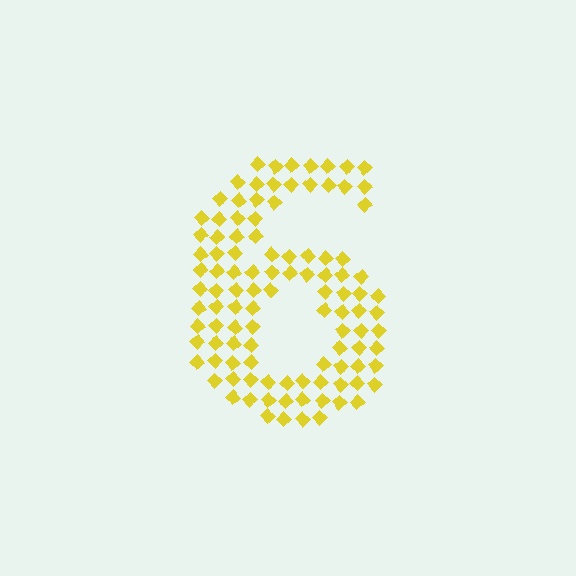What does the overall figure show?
The overall figure shows the digit 6.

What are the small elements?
The small elements are diamonds.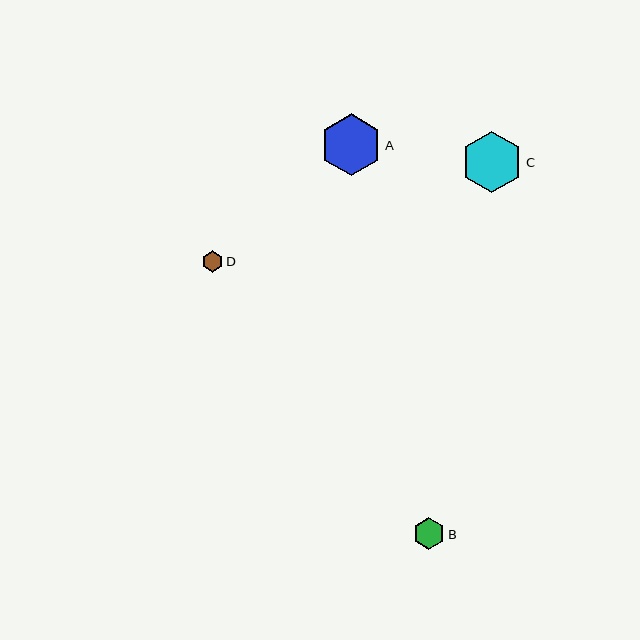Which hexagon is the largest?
Hexagon A is the largest with a size of approximately 62 pixels.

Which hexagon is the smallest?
Hexagon D is the smallest with a size of approximately 21 pixels.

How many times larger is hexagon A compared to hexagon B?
Hexagon A is approximately 2.0 times the size of hexagon B.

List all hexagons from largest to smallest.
From largest to smallest: A, C, B, D.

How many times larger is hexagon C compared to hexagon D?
Hexagon C is approximately 2.9 times the size of hexagon D.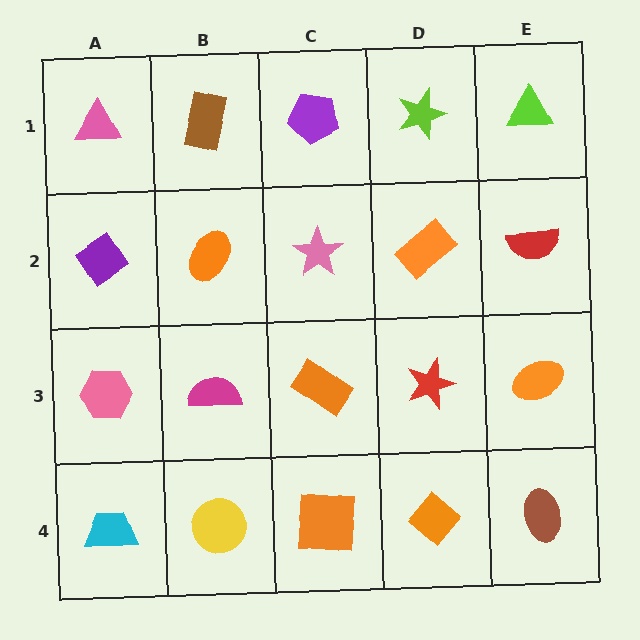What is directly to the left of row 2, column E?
An orange rectangle.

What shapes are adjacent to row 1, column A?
A purple diamond (row 2, column A), a brown rectangle (row 1, column B).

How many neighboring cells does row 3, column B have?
4.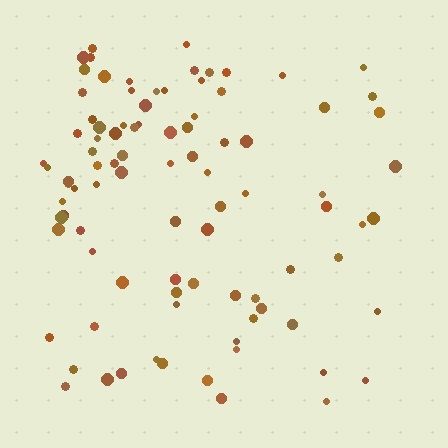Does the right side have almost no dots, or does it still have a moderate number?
Still a moderate number, just noticeably fewer than the left.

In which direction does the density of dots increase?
From right to left, with the left side densest.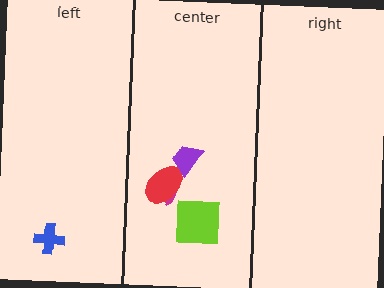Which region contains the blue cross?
The left region.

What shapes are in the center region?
The lime square, the purple trapezoid, the magenta semicircle, the red ellipse.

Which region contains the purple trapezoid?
The center region.